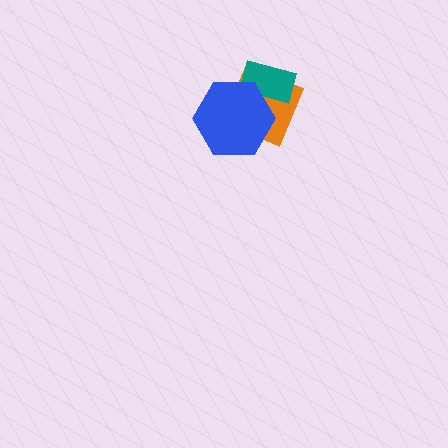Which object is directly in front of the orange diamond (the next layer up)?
The teal rectangle is directly in front of the orange diamond.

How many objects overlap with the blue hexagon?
2 objects overlap with the blue hexagon.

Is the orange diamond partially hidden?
Yes, it is partially covered by another shape.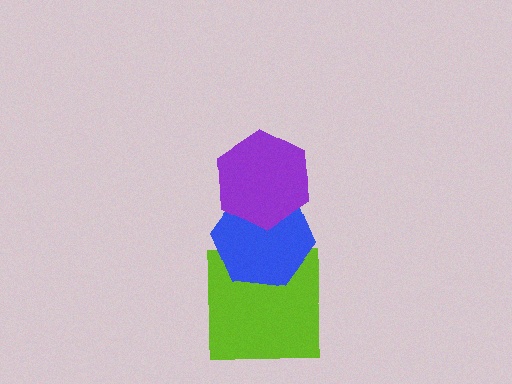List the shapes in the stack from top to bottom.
From top to bottom: the purple hexagon, the blue hexagon, the lime square.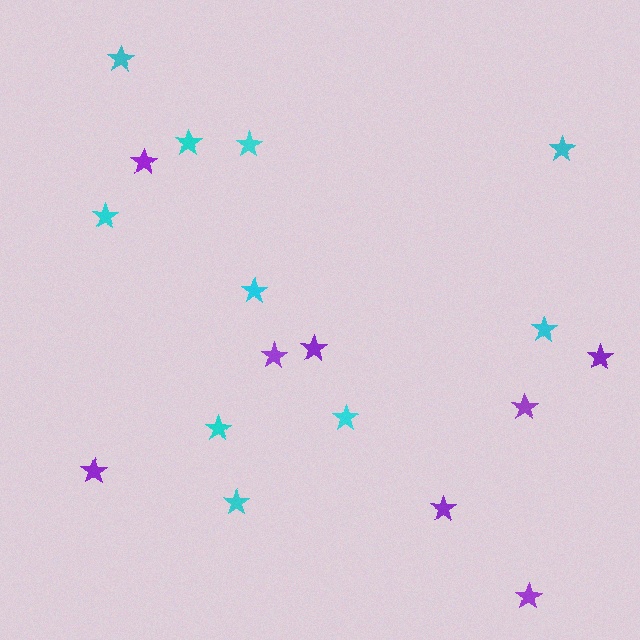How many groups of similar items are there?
There are 2 groups: one group of cyan stars (10) and one group of purple stars (8).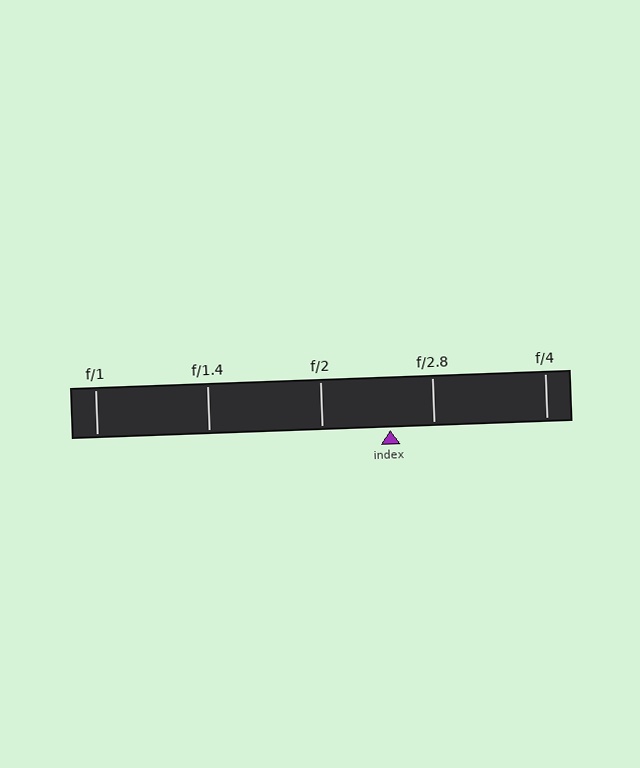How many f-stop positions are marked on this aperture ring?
There are 5 f-stop positions marked.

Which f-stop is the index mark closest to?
The index mark is closest to f/2.8.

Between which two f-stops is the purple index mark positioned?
The index mark is between f/2 and f/2.8.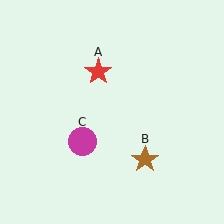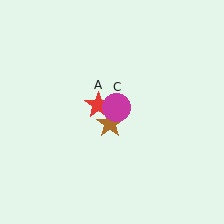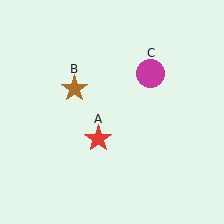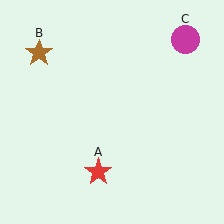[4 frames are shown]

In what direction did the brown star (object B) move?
The brown star (object B) moved up and to the left.